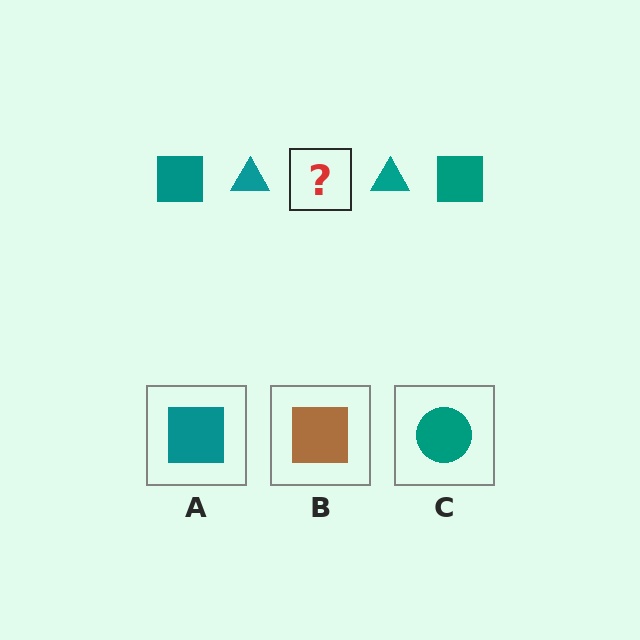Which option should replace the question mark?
Option A.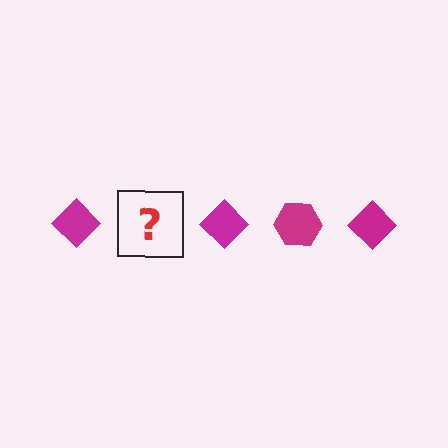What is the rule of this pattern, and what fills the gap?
The rule is that the pattern cycles through diamond, hexagon shapes in magenta. The gap should be filled with a magenta hexagon.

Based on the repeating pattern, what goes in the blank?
The blank should be a magenta hexagon.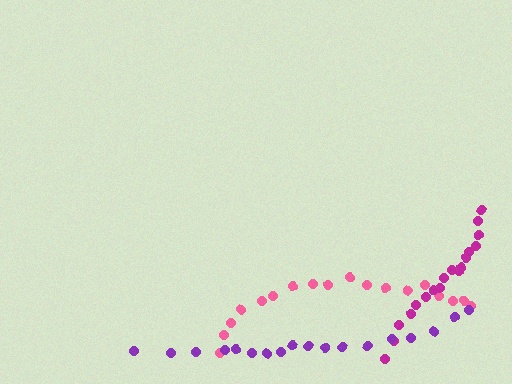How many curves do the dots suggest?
There are 3 distinct paths.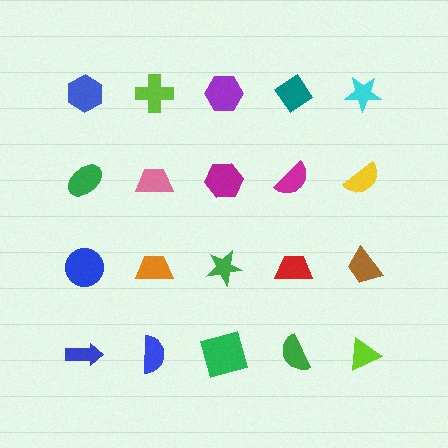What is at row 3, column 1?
A blue circle.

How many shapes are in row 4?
5 shapes.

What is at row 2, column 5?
A yellow semicircle.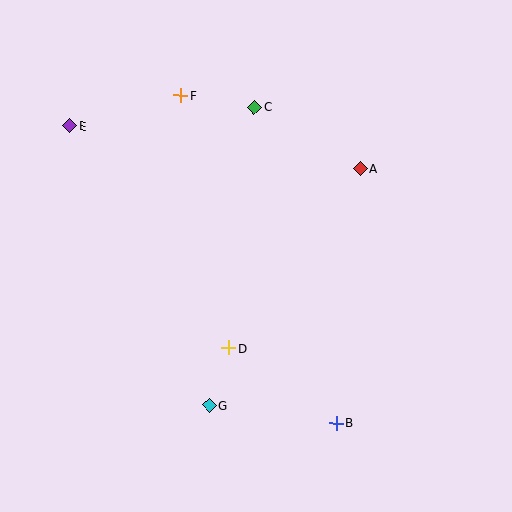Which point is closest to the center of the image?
Point D at (229, 348) is closest to the center.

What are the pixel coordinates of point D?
Point D is at (229, 348).